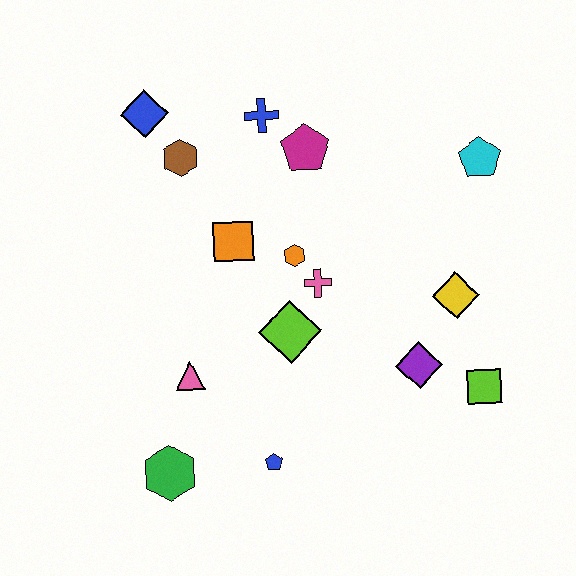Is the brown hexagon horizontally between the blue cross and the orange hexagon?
No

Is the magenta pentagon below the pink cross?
No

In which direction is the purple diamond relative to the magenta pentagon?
The purple diamond is below the magenta pentagon.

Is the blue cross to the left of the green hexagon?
No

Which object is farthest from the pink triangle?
The cyan pentagon is farthest from the pink triangle.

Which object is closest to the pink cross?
The orange hexagon is closest to the pink cross.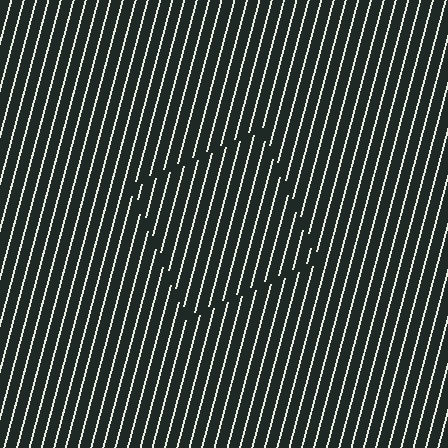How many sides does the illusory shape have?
4 sides — the line-ends trace a square.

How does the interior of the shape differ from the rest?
The interior of the shape contains the same grating, shifted by half a period — the contour is defined by the phase discontinuity where line-ends from the inner and outer gratings abut.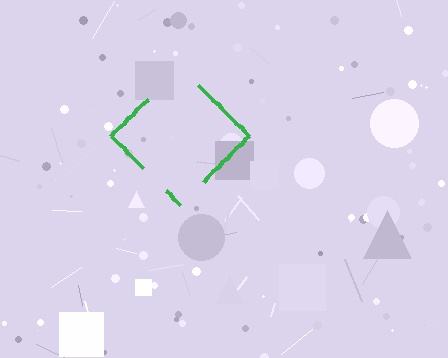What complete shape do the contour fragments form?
The contour fragments form a diamond.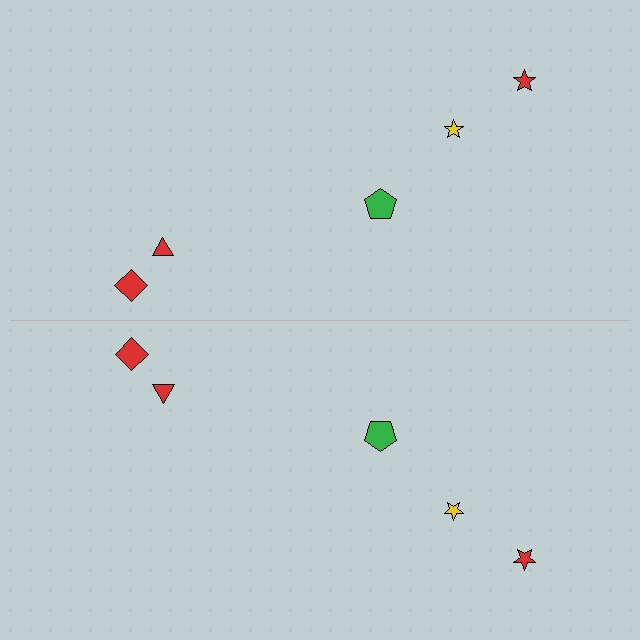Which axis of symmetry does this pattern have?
The pattern has a horizontal axis of symmetry running through the center of the image.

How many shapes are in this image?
There are 10 shapes in this image.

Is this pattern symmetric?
Yes, this pattern has bilateral (reflection) symmetry.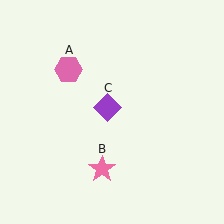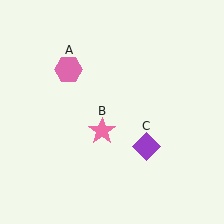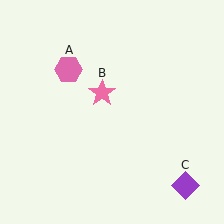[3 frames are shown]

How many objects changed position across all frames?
2 objects changed position: pink star (object B), purple diamond (object C).